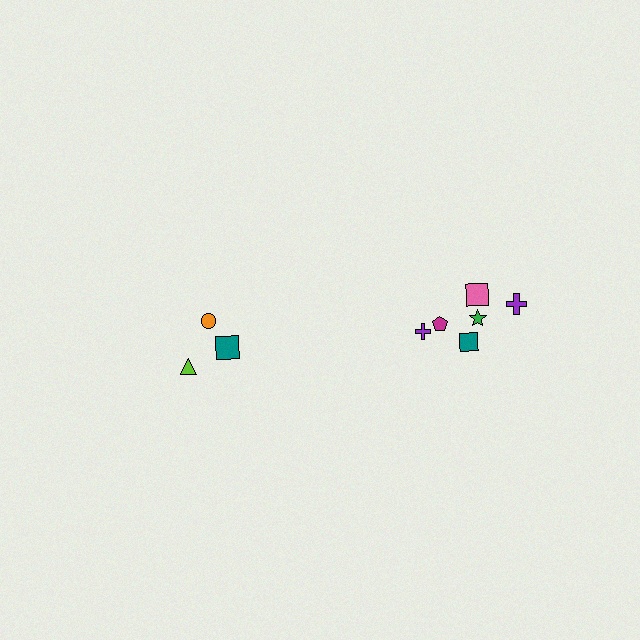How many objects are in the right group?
There are 6 objects.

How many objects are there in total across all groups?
There are 9 objects.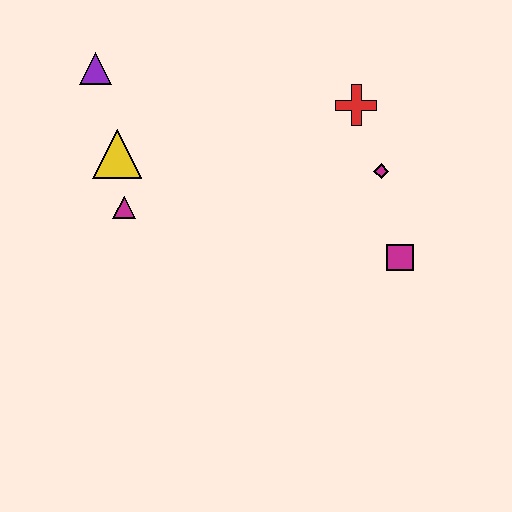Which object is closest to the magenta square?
The magenta diamond is closest to the magenta square.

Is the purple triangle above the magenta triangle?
Yes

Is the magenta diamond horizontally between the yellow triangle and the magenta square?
Yes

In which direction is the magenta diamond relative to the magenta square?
The magenta diamond is above the magenta square.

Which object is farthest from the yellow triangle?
The magenta square is farthest from the yellow triangle.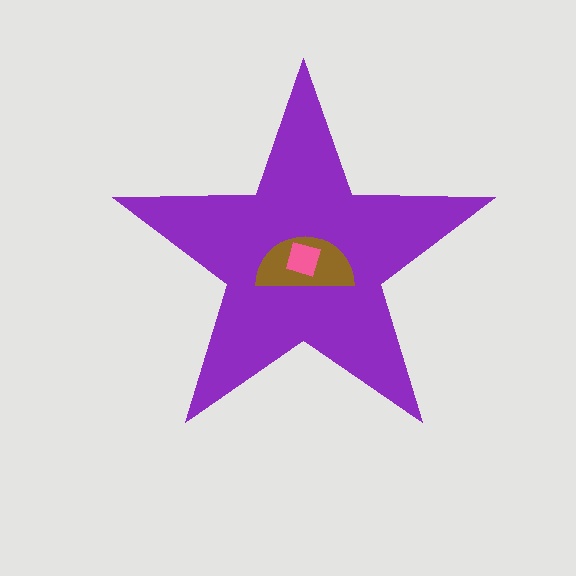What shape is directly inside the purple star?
The brown semicircle.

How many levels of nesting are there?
3.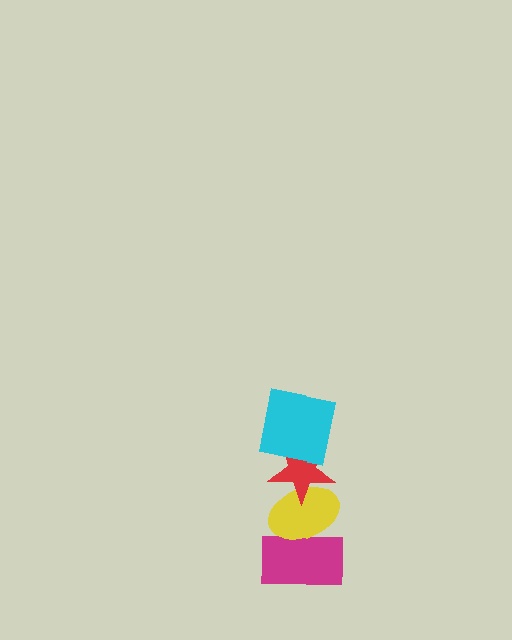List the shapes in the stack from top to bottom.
From top to bottom: the cyan square, the red star, the yellow ellipse, the magenta rectangle.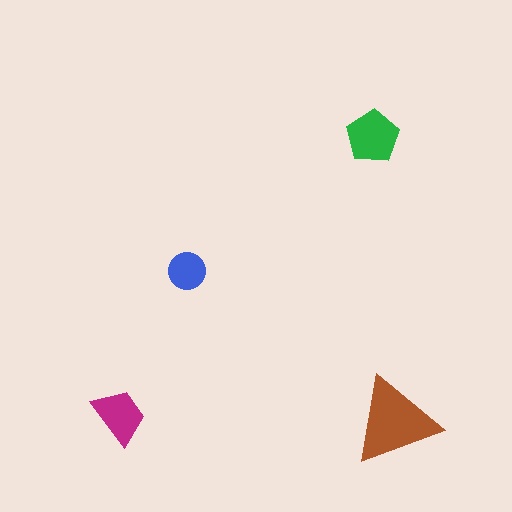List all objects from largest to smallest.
The brown triangle, the green pentagon, the magenta trapezoid, the blue circle.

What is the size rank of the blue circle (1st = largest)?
4th.